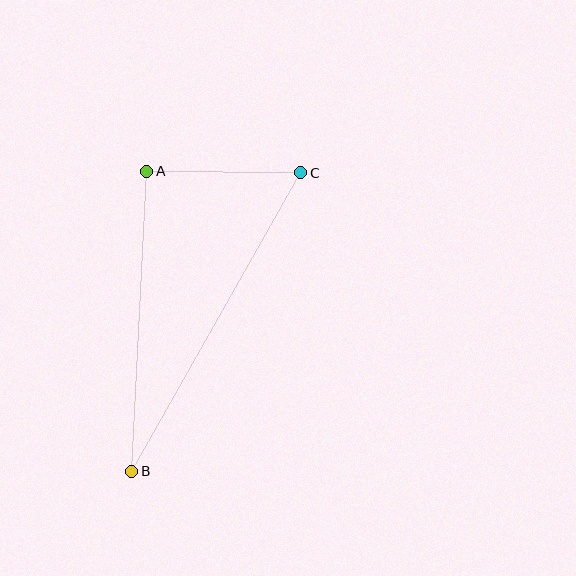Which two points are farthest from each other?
Points B and C are farthest from each other.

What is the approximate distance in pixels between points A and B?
The distance between A and B is approximately 300 pixels.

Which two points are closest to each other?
Points A and C are closest to each other.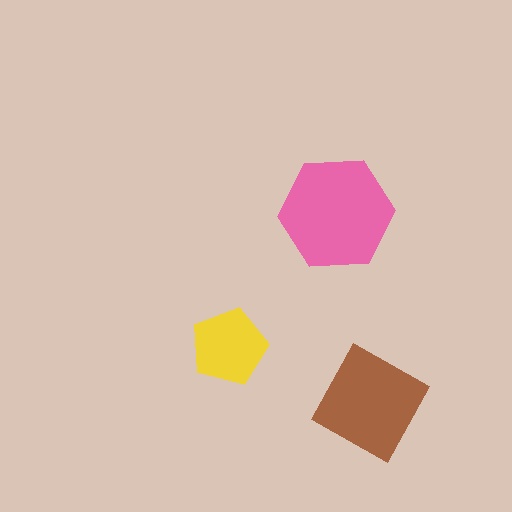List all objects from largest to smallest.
The pink hexagon, the brown square, the yellow pentagon.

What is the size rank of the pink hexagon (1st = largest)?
1st.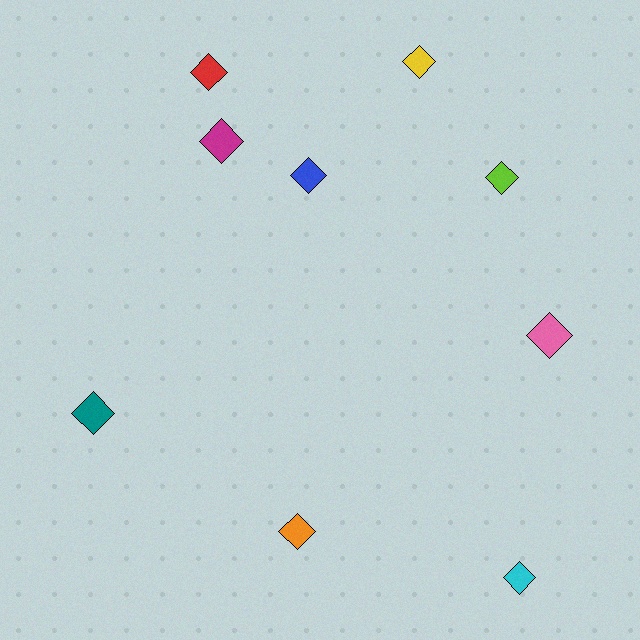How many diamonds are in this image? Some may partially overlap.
There are 9 diamonds.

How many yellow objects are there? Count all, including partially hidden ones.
There is 1 yellow object.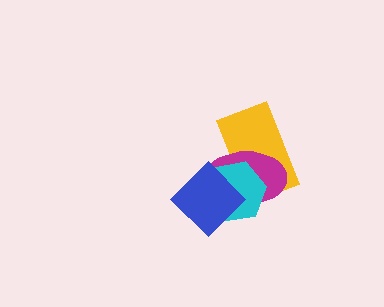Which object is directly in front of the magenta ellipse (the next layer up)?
The cyan hexagon is directly in front of the magenta ellipse.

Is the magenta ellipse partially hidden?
Yes, it is partially covered by another shape.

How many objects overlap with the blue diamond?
3 objects overlap with the blue diamond.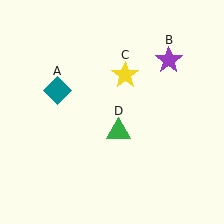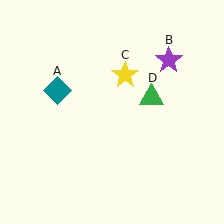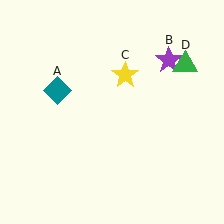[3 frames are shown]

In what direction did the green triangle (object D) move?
The green triangle (object D) moved up and to the right.